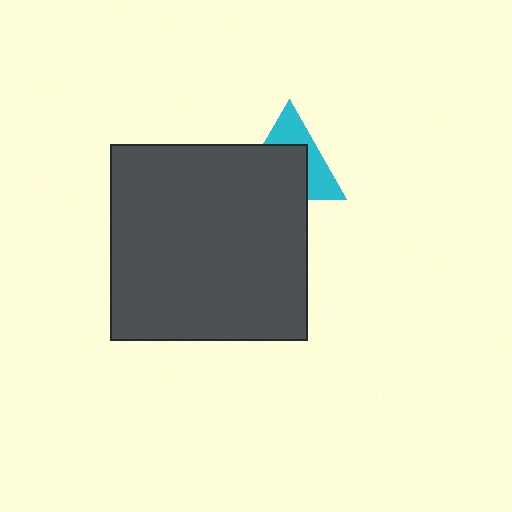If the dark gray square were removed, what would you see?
You would see the complete cyan triangle.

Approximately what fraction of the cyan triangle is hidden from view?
Roughly 58% of the cyan triangle is hidden behind the dark gray square.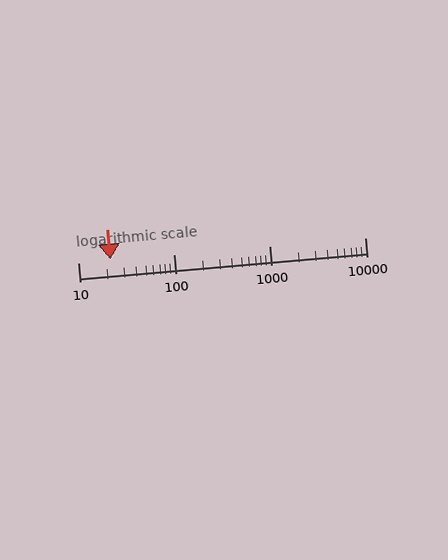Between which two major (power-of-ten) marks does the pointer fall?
The pointer is between 10 and 100.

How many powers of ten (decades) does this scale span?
The scale spans 3 decades, from 10 to 10000.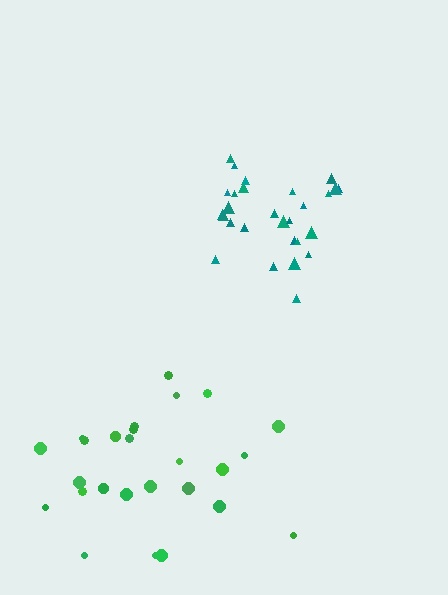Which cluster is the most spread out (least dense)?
Green.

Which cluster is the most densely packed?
Teal.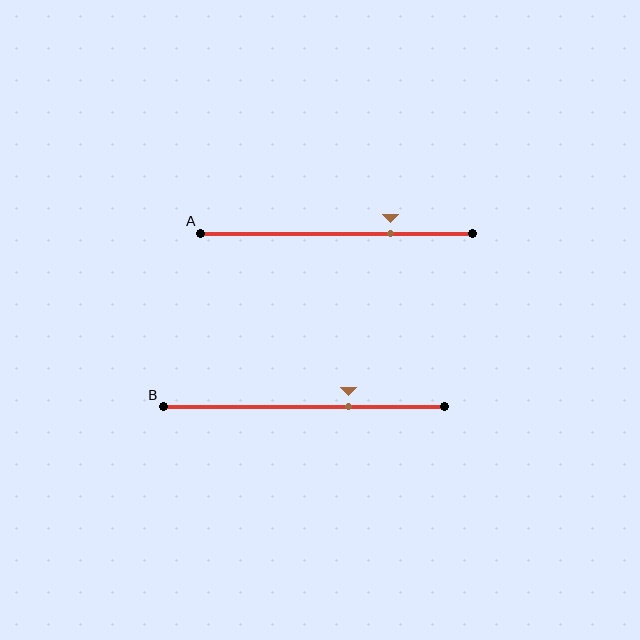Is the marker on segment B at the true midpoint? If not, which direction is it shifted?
No, the marker on segment B is shifted to the right by about 16% of the segment length.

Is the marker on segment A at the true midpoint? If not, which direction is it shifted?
No, the marker on segment A is shifted to the right by about 20% of the segment length.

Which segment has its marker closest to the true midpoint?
Segment B has its marker closest to the true midpoint.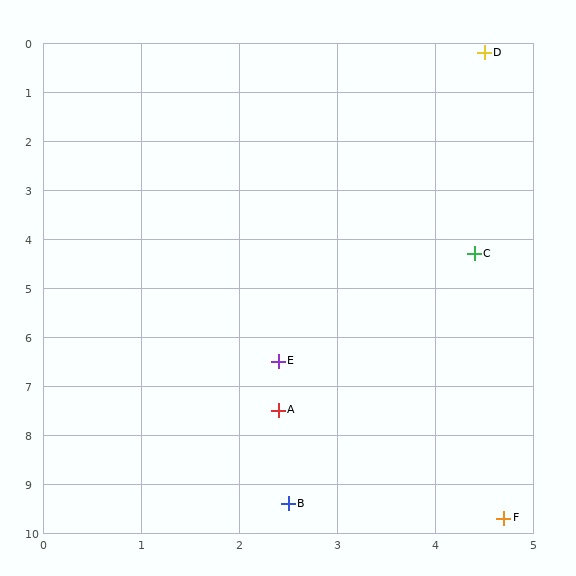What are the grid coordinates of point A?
Point A is at approximately (2.4, 7.5).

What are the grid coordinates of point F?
Point F is at approximately (4.7, 9.7).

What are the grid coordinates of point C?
Point C is at approximately (4.4, 4.3).